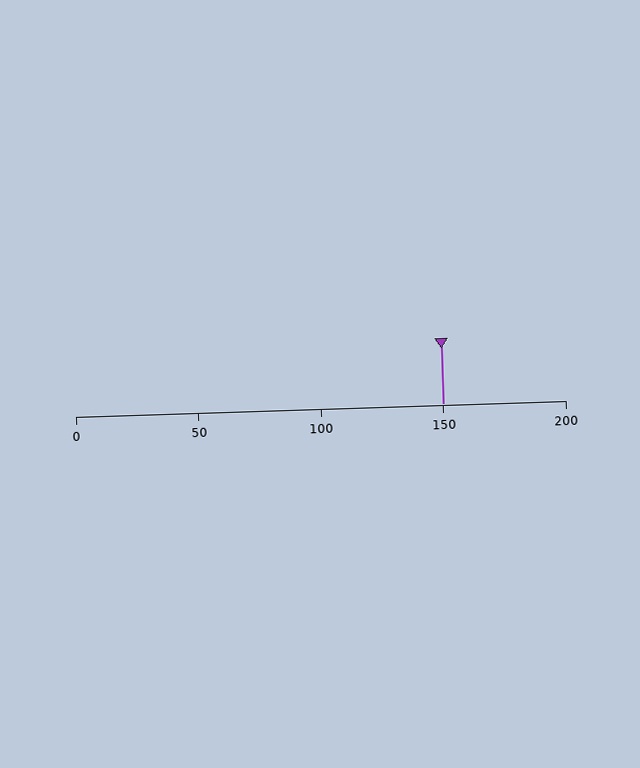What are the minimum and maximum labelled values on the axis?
The axis runs from 0 to 200.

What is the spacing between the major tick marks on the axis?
The major ticks are spaced 50 apart.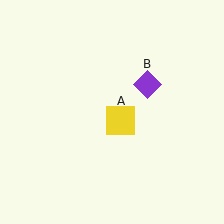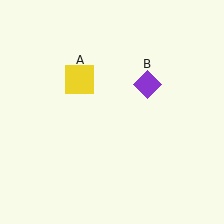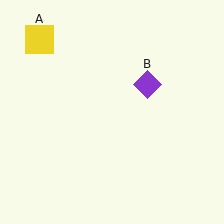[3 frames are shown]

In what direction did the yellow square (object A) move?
The yellow square (object A) moved up and to the left.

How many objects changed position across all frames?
1 object changed position: yellow square (object A).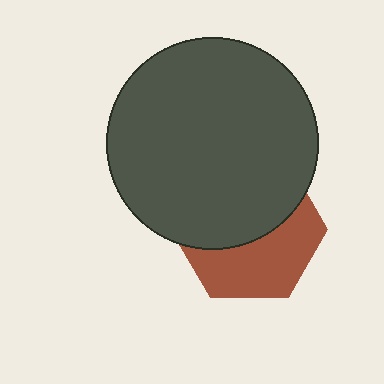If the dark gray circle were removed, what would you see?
You would see the complete brown hexagon.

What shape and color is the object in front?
The object in front is a dark gray circle.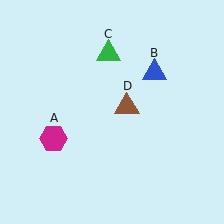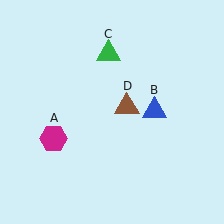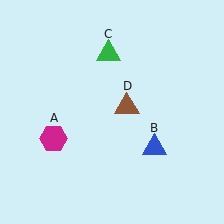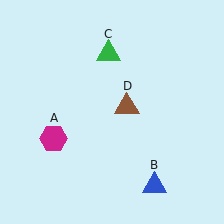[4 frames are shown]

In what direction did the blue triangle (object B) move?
The blue triangle (object B) moved down.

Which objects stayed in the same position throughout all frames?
Magenta hexagon (object A) and green triangle (object C) and brown triangle (object D) remained stationary.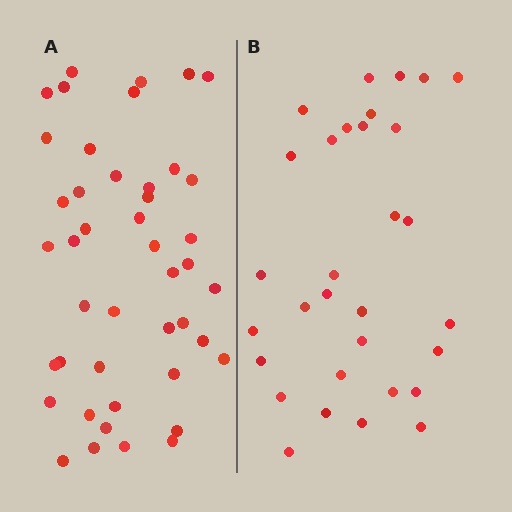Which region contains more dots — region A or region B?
Region A (the left region) has more dots.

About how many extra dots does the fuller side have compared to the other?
Region A has approximately 15 more dots than region B.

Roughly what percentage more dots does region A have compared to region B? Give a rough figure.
About 40% more.